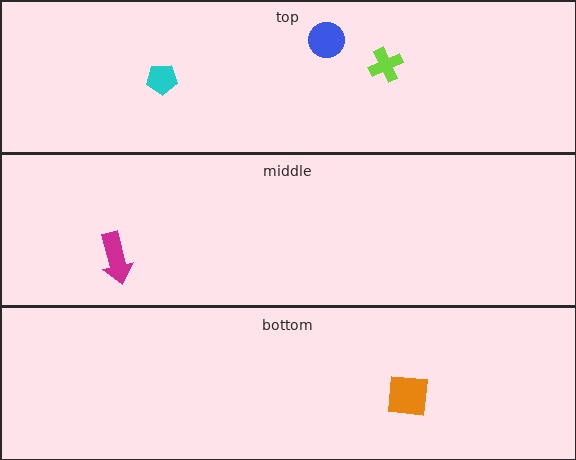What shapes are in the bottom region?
The orange square.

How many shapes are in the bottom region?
1.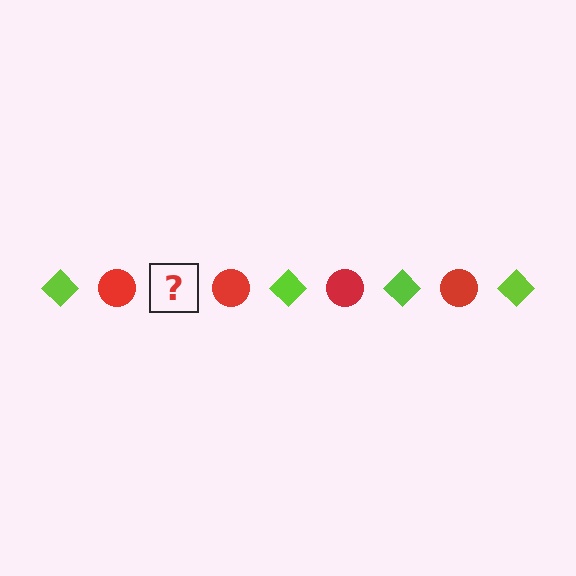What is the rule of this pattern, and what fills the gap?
The rule is that the pattern alternates between lime diamond and red circle. The gap should be filled with a lime diamond.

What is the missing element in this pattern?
The missing element is a lime diamond.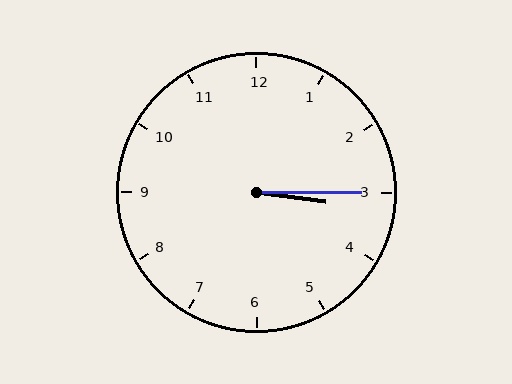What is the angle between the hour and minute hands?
Approximately 8 degrees.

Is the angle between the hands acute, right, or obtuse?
It is acute.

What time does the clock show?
3:15.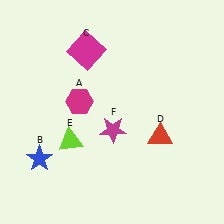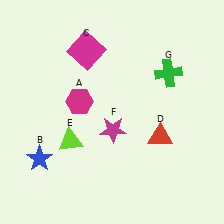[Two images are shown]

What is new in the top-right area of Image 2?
A green cross (G) was added in the top-right area of Image 2.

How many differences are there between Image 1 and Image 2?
There is 1 difference between the two images.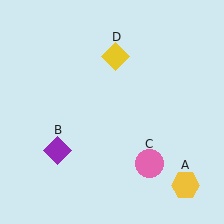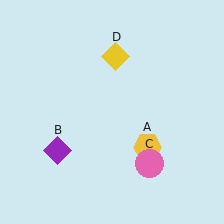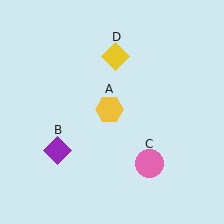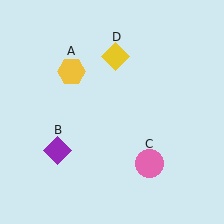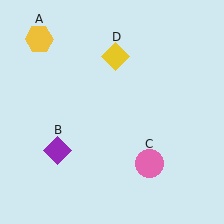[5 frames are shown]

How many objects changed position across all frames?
1 object changed position: yellow hexagon (object A).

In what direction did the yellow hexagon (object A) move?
The yellow hexagon (object A) moved up and to the left.